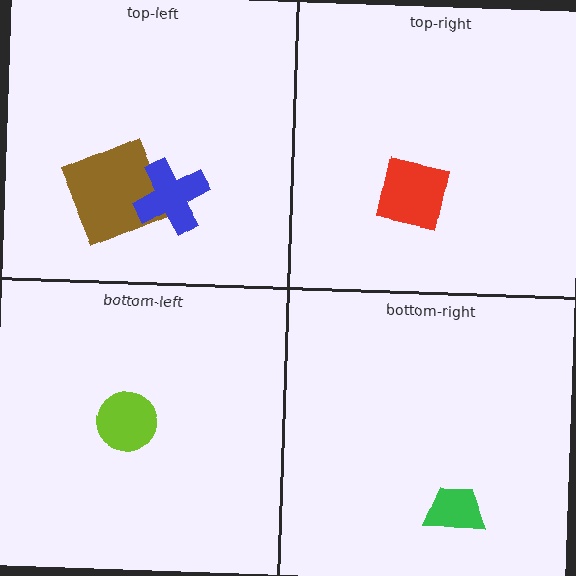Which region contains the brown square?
The top-left region.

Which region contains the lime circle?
The bottom-left region.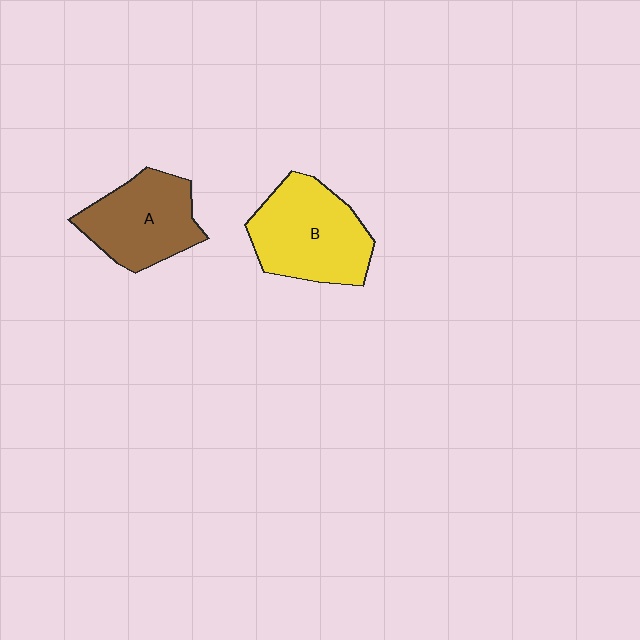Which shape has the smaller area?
Shape A (brown).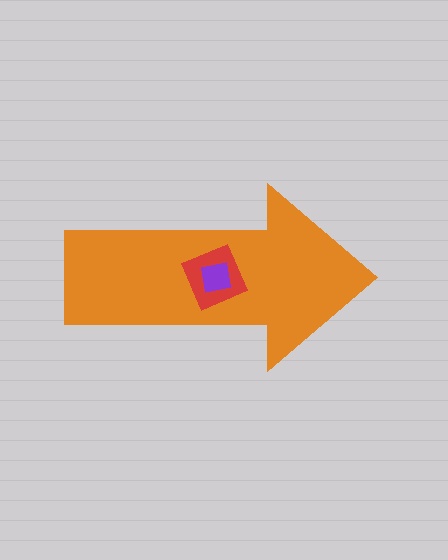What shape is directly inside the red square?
The purple square.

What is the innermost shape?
The purple square.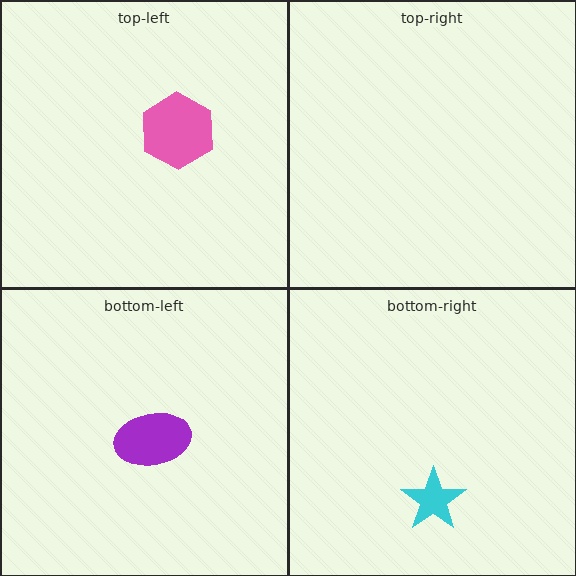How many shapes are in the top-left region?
1.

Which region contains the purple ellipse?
The bottom-left region.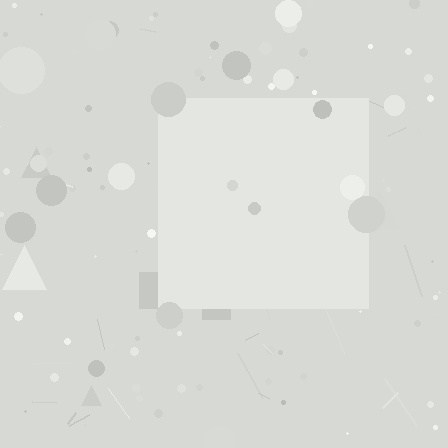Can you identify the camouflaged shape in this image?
The camouflaged shape is a square.